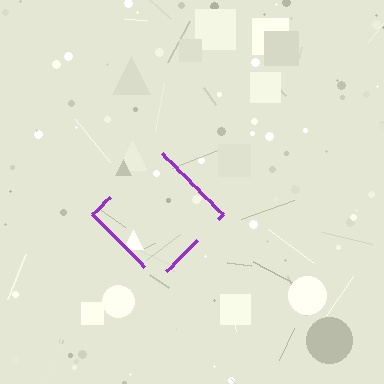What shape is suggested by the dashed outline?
The dashed outline suggests a diamond.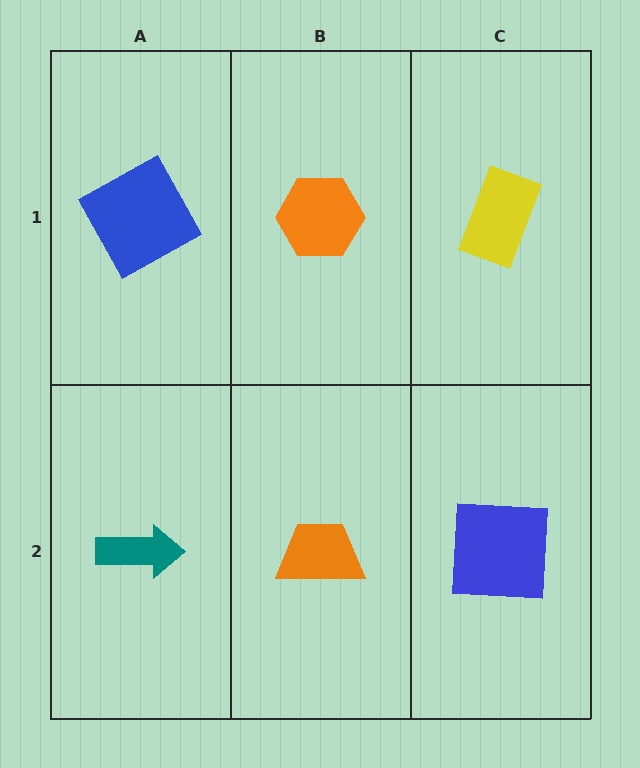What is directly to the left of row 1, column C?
An orange hexagon.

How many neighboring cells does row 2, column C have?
2.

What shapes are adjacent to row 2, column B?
An orange hexagon (row 1, column B), a teal arrow (row 2, column A), a blue square (row 2, column C).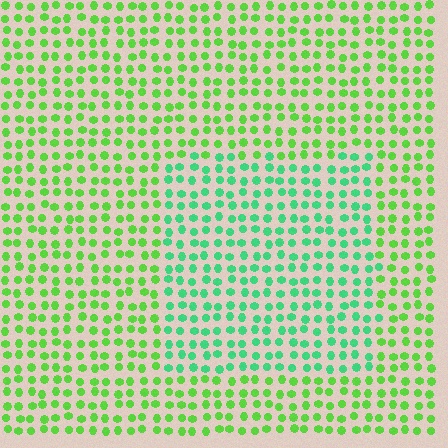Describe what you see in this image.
The image is filled with small lime elements in a uniform arrangement. A rectangle-shaped region is visible where the elements are tinted to a slightly different hue, forming a subtle color boundary.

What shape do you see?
I see a rectangle.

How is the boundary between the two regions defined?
The boundary is defined purely by a slight shift in hue (about 36 degrees). Spacing, size, and orientation are identical on both sides.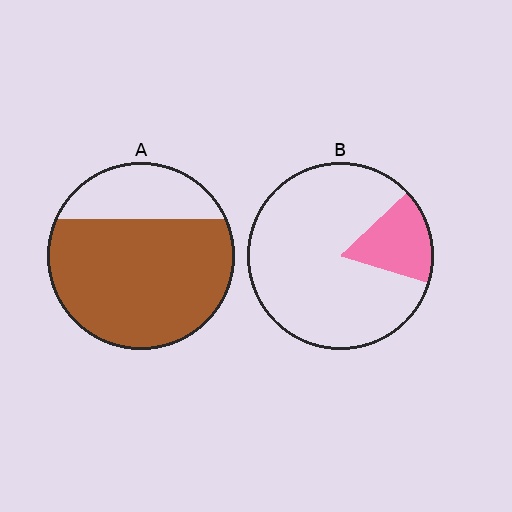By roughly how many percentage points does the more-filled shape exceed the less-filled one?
By roughly 55 percentage points (A over B).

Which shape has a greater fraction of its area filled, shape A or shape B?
Shape A.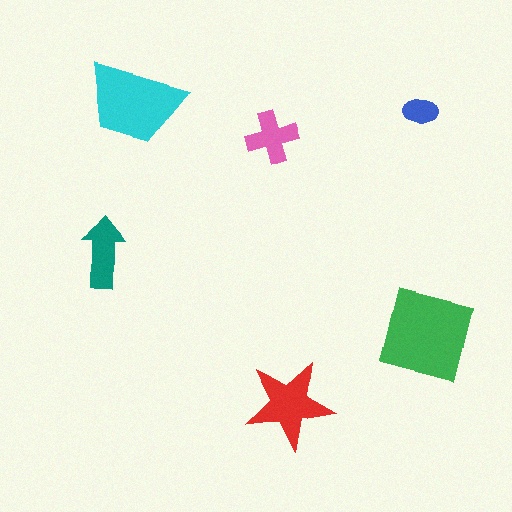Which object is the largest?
The green square.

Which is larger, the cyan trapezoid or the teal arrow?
The cyan trapezoid.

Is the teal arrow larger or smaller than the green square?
Smaller.